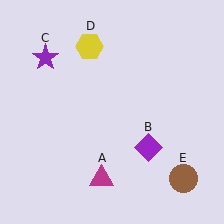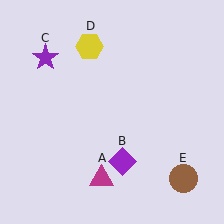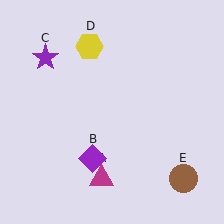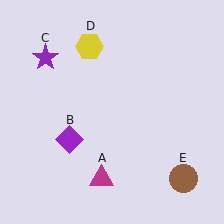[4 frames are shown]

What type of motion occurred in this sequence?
The purple diamond (object B) rotated clockwise around the center of the scene.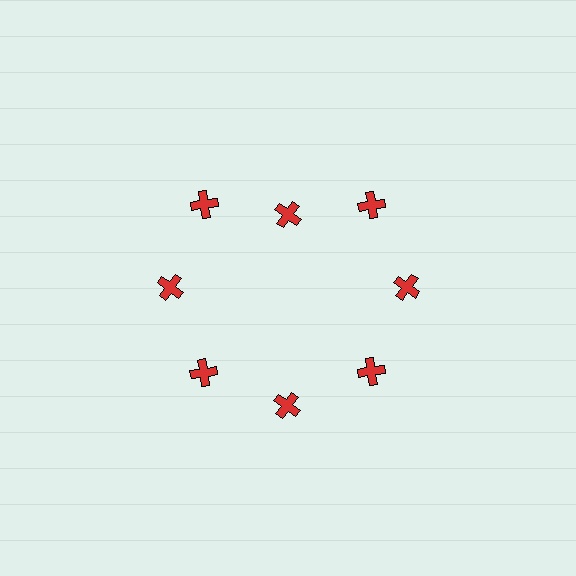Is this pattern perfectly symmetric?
No. The 8 red crosses are arranged in a ring, but one element near the 12 o'clock position is pulled inward toward the center, breaking the 8-fold rotational symmetry.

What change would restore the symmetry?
The symmetry would be restored by moving it outward, back onto the ring so that all 8 crosses sit at equal angles and equal distance from the center.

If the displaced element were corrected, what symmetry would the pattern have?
It would have 8-fold rotational symmetry — the pattern would map onto itself every 45 degrees.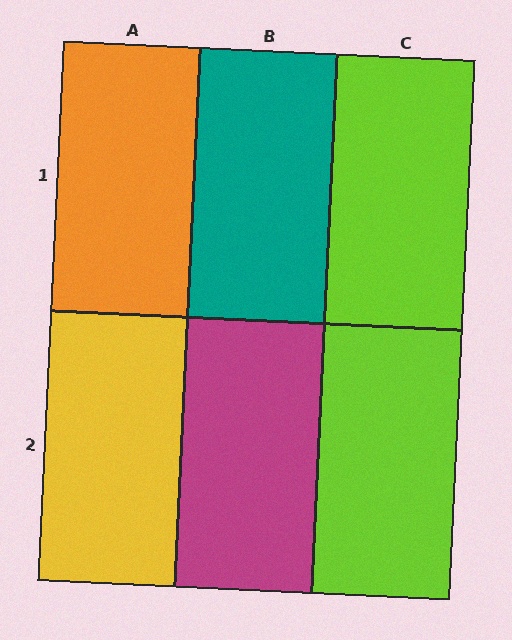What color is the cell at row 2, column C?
Lime.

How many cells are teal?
1 cell is teal.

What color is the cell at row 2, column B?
Magenta.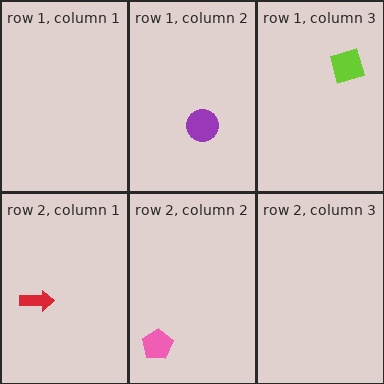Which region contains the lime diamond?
The row 1, column 3 region.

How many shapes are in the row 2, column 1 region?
1.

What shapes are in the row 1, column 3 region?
The lime diamond.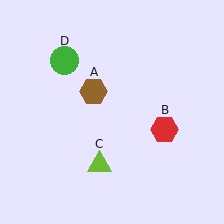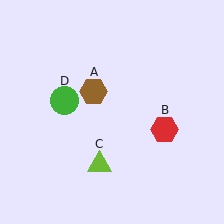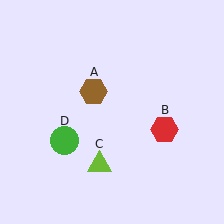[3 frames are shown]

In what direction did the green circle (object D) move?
The green circle (object D) moved down.